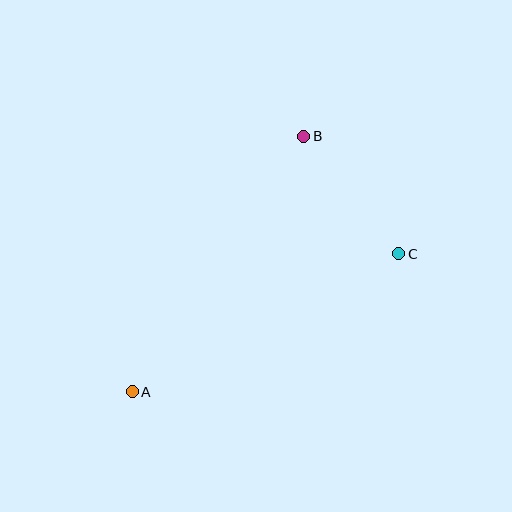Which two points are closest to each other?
Points B and C are closest to each other.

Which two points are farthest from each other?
Points A and B are farthest from each other.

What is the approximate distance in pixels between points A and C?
The distance between A and C is approximately 300 pixels.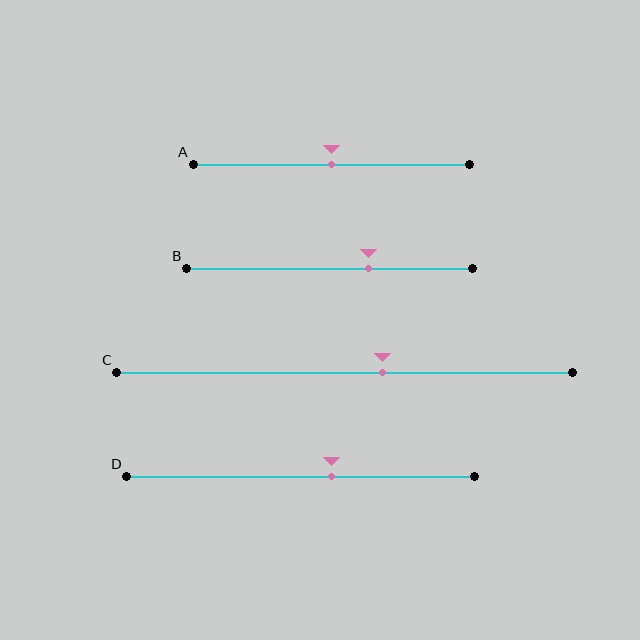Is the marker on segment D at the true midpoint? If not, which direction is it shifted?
No, the marker on segment D is shifted to the right by about 9% of the segment length.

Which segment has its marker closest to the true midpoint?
Segment A has its marker closest to the true midpoint.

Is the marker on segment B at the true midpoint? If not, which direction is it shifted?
No, the marker on segment B is shifted to the right by about 14% of the segment length.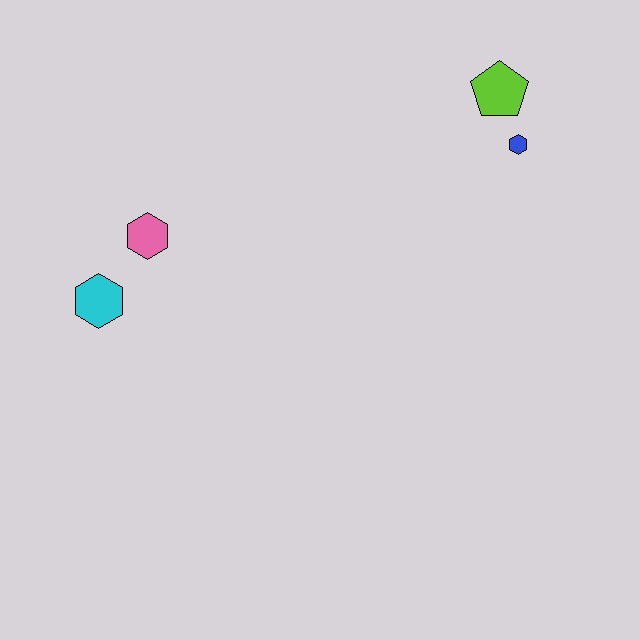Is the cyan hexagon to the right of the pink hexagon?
No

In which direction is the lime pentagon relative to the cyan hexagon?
The lime pentagon is to the right of the cyan hexagon.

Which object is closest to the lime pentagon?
The blue hexagon is closest to the lime pentagon.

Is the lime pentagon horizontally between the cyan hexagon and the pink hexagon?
No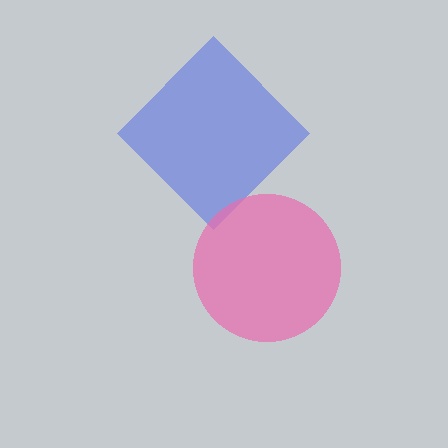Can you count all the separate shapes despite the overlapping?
Yes, there are 2 separate shapes.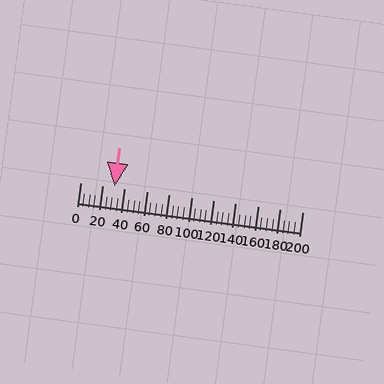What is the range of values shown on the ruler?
The ruler shows values from 0 to 200.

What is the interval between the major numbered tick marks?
The major tick marks are spaced 20 units apart.